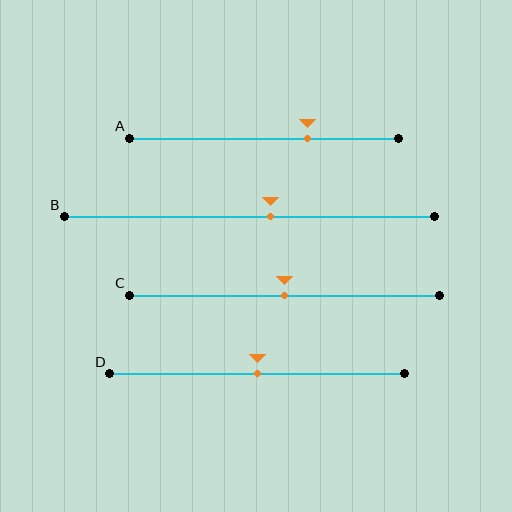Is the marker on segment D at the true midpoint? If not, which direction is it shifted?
Yes, the marker on segment D is at the true midpoint.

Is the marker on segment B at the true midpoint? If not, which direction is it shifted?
No, the marker on segment B is shifted to the right by about 6% of the segment length.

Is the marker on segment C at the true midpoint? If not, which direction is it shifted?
Yes, the marker on segment C is at the true midpoint.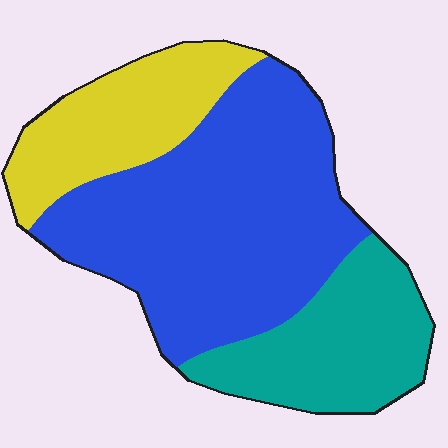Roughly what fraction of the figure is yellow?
Yellow covers around 20% of the figure.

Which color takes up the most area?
Blue, at roughly 55%.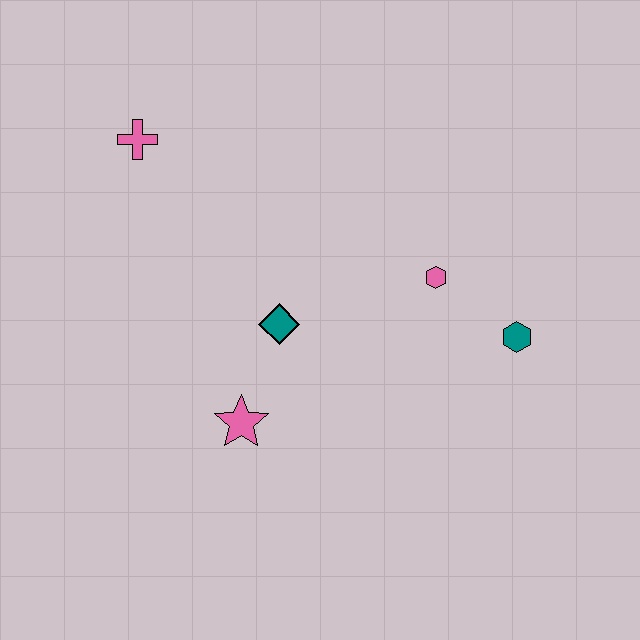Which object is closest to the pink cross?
The teal diamond is closest to the pink cross.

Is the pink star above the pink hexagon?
No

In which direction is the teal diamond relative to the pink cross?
The teal diamond is below the pink cross.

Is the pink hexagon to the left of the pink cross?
No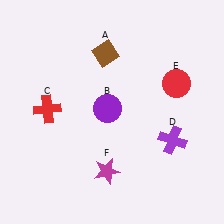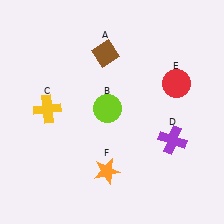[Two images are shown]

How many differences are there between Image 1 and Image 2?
There are 3 differences between the two images.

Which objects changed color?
B changed from purple to lime. C changed from red to yellow. F changed from magenta to orange.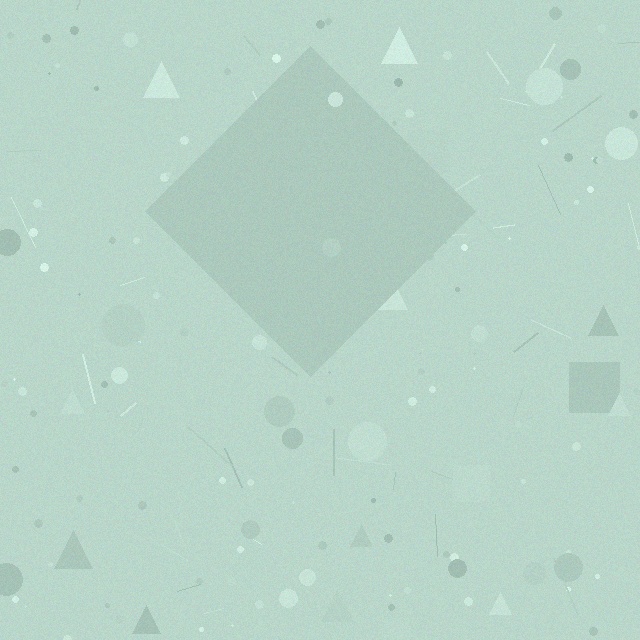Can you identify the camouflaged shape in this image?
The camouflaged shape is a diamond.